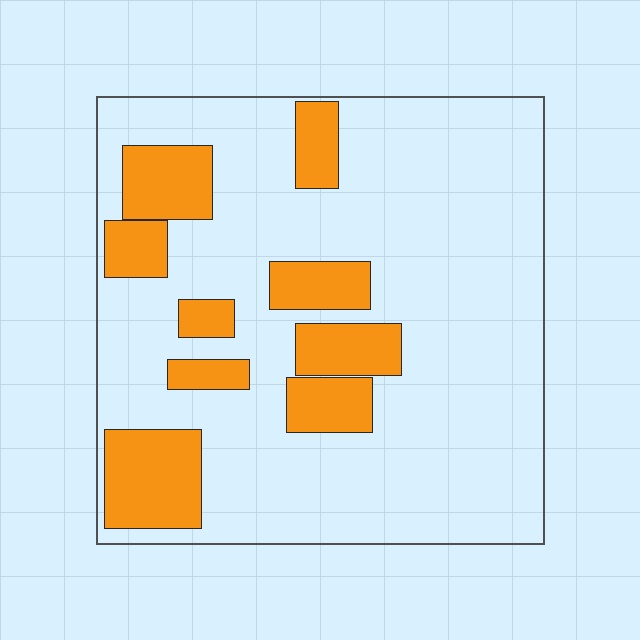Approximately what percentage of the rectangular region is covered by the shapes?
Approximately 20%.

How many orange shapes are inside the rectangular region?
9.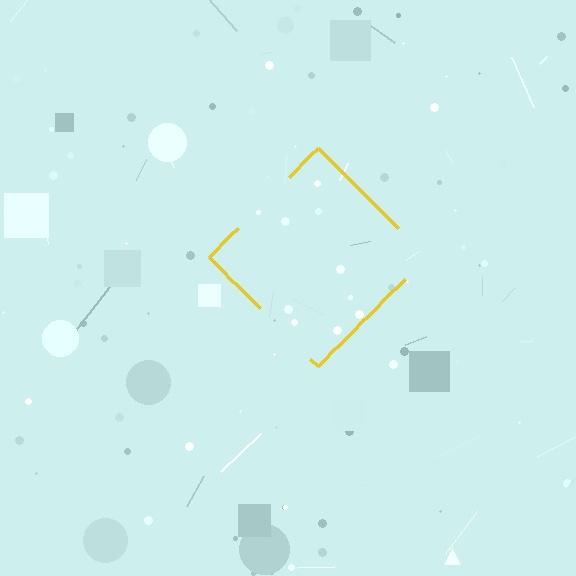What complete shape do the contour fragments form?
The contour fragments form a diamond.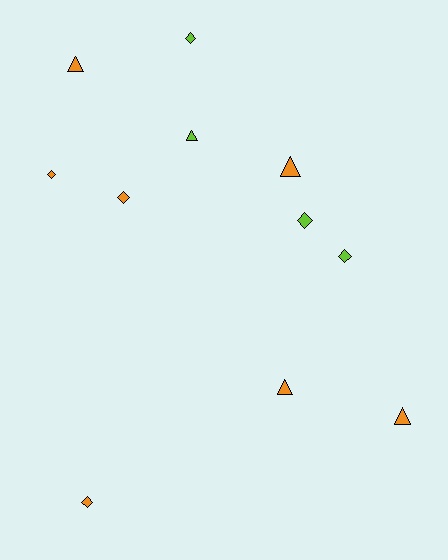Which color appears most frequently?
Orange, with 7 objects.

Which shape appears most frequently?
Diamond, with 6 objects.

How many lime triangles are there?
There is 1 lime triangle.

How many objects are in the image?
There are 11 objects.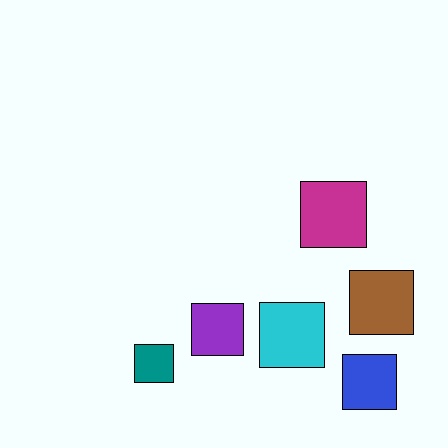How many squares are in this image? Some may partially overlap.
There are 6 squares.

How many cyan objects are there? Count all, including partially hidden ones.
There is 1 cyan object.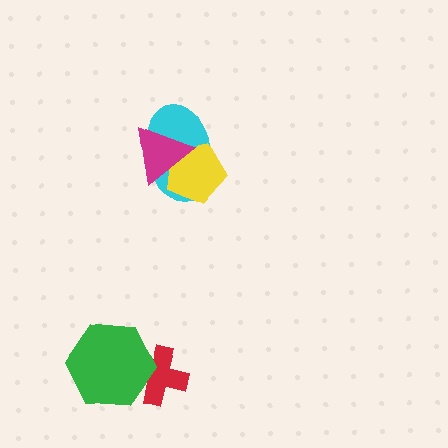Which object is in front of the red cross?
The green hexagon is in front of the red cross.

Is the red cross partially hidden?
Yes, it is partially covered by another shape.